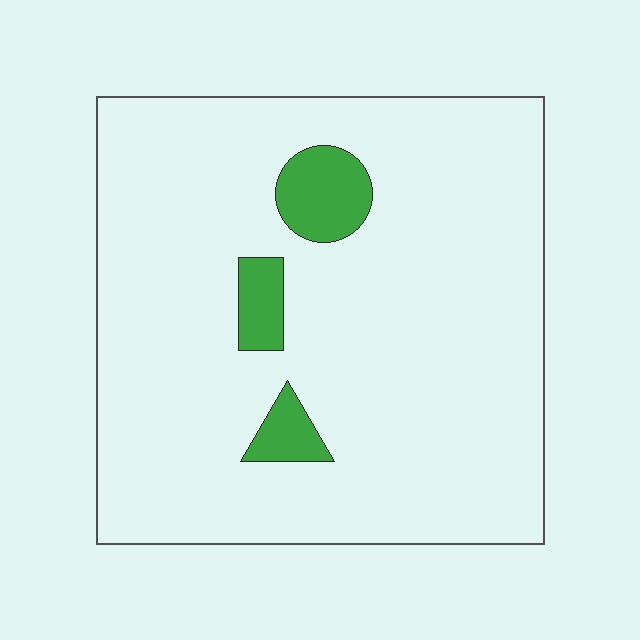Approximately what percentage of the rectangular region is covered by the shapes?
Approximately 10%.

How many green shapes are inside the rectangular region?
3.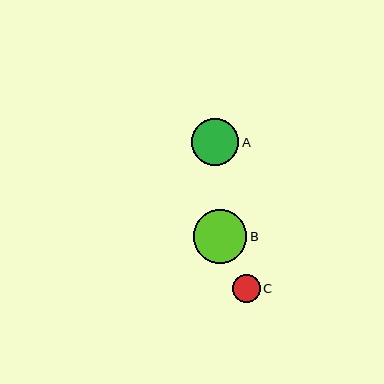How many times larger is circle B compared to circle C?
Circle B is approximately 1.9 times the size of circle C.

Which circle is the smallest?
Circle C is the smallest with a size of approximately 28 pixels.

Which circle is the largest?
Circle B is the largest with a size of approximately 54 pixels.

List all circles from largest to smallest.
From largest to smallest: B, A, C.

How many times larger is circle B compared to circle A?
Circle B is approximately 1.1 times the size of circle A.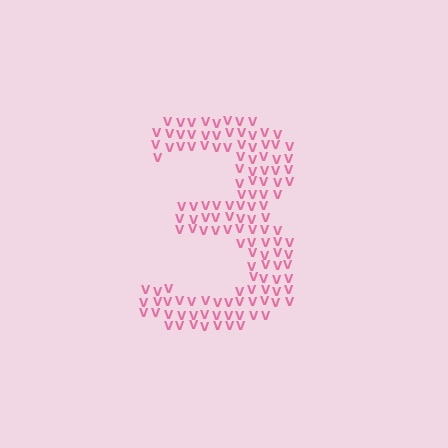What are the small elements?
The small elements are letter V's.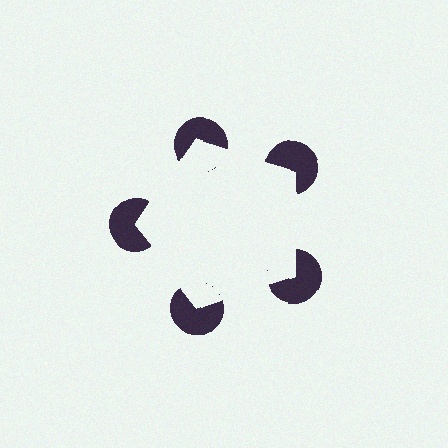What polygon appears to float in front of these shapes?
An illusory pentagon — its edges are inferred from the aligned wedge cuts in the pac-man discs, not physically drawn.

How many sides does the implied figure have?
5 sides.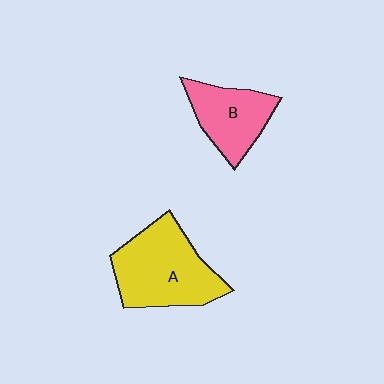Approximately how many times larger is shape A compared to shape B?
Approximately 1.5 times.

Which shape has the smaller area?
Shape B (pink).